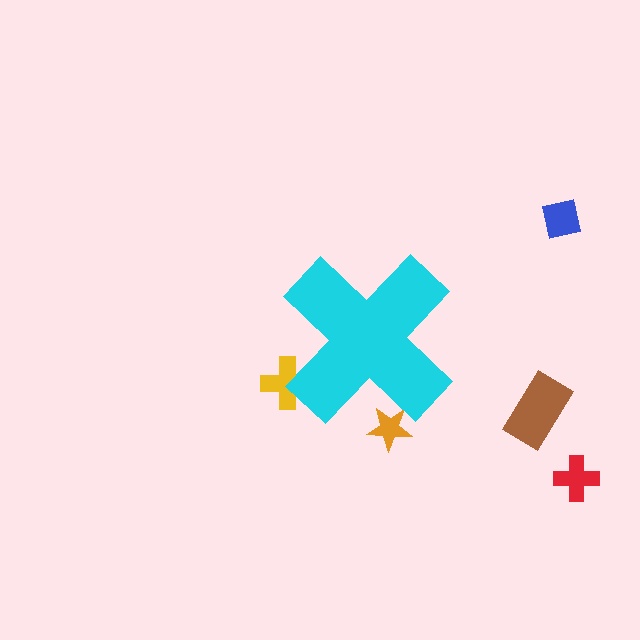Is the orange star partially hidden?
Yes, the orange star is partially hidden behind the cyan cross.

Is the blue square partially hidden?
No, the blue square is fully visible.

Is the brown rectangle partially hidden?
No, the brown rectangle is fully visible.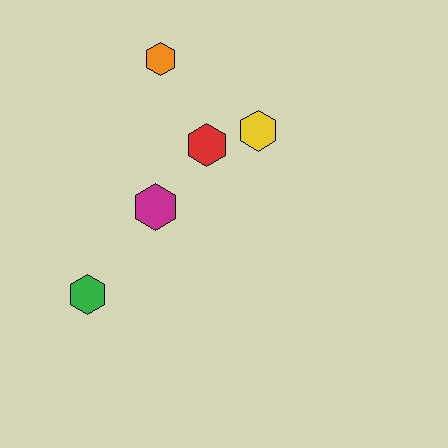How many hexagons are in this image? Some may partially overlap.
There are 5 hexagons.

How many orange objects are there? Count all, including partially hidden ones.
There is 1 orange object.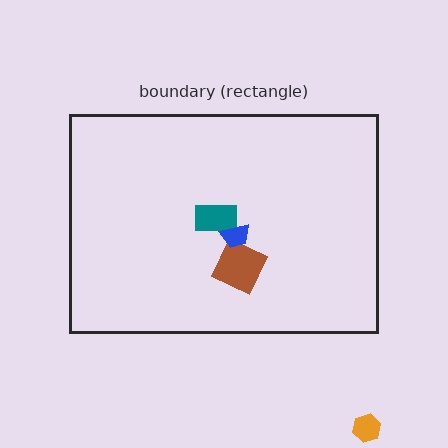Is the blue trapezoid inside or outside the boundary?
Inside.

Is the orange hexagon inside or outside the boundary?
Outside.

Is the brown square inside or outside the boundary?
Inside.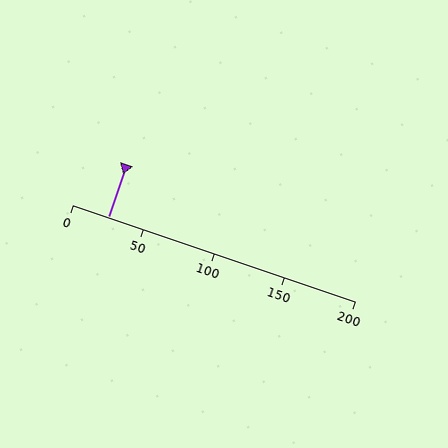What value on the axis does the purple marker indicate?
The marker indicates approximately 25.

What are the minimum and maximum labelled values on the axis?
The axis runs from 0 to 200.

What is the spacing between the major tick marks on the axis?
The major ticks are spaced 50 apart.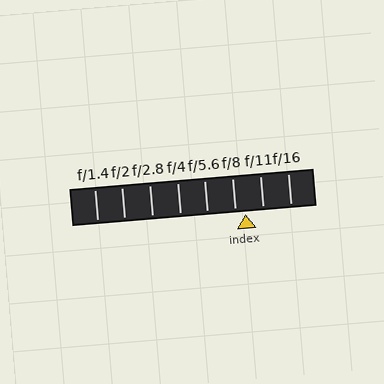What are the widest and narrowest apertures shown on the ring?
The widest aperture shown is f/1.4 and the narrowest is f/16.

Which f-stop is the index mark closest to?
The index mark is closest to f/8.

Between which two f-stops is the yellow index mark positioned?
The index mark is between f/8 and f/11.